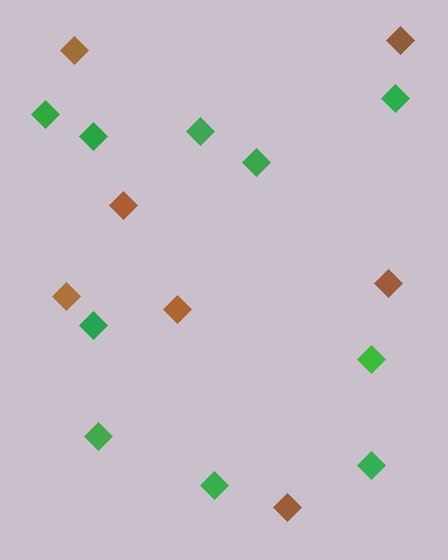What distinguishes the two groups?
There are 2 groups: one group of green diamonds (10) and one group of brown diamonds (7).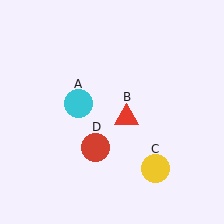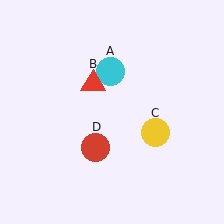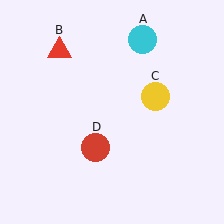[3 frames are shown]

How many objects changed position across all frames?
3 objects changed position: cyan circle (object A), red triangle (object B), yellow circle (object C).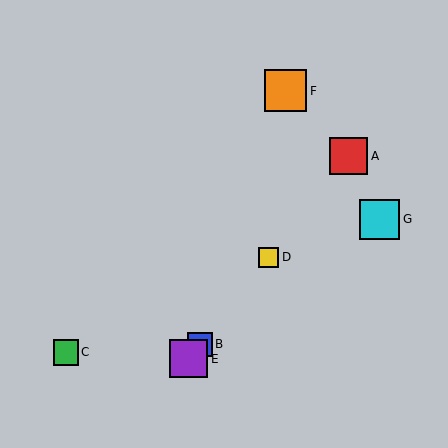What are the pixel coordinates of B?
Object B is at (200, 344).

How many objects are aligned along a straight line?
4 objects (A, B, D, E) are aligned along a straight line.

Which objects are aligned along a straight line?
Objects A, B, D, E are aligned along a straight line.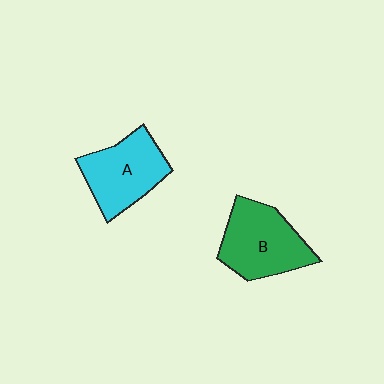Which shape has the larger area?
Shape B (green).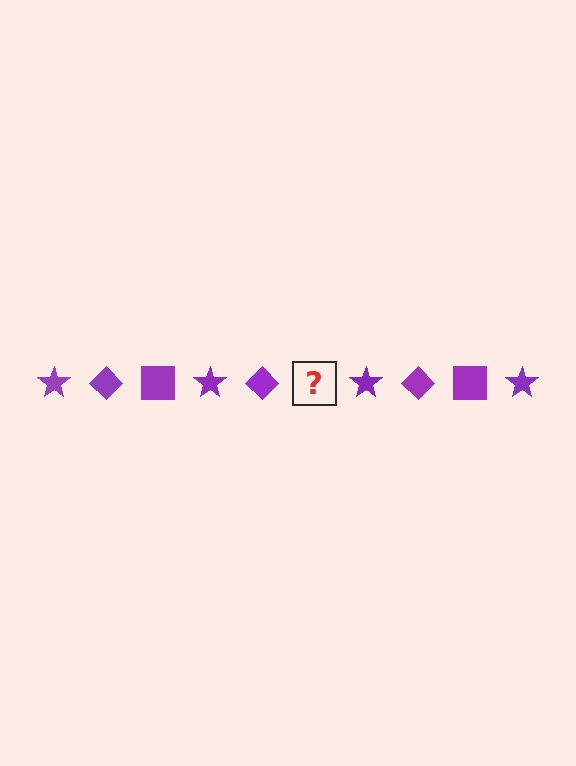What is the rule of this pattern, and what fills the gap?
The rule is that the pattern cycles through star, diamond, square shapes in purple. The gap should be filled with a purple square.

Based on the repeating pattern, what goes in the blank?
The blank should be a purple square.